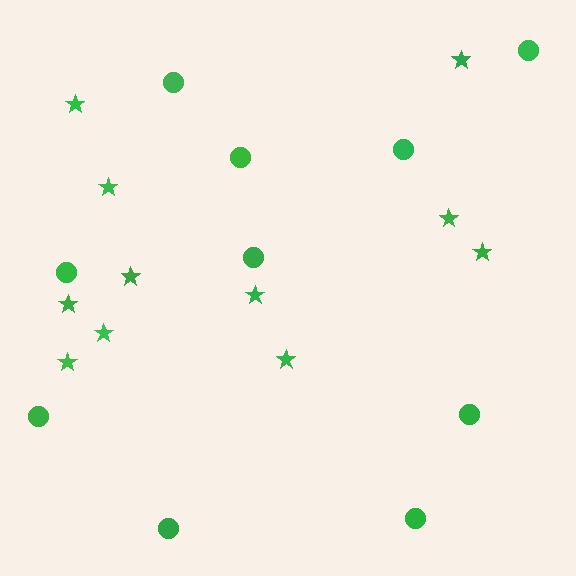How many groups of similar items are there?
There are 2 groups: one group of stars (11) and one group of circles (10).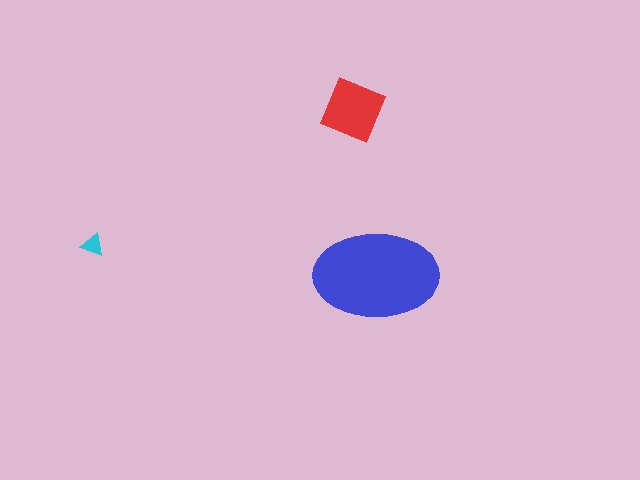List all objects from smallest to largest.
The cyan triangle, the red diamond, the blue ellipse.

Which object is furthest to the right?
The blue ellipse is rightmost.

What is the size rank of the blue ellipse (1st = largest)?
1st.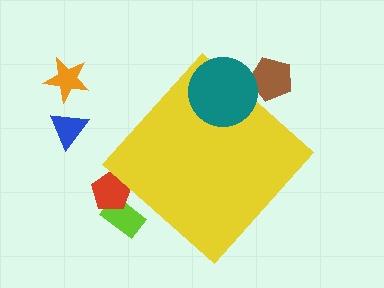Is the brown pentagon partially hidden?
Yes, the brown pentagon is partially hidden behind the yellow diamond.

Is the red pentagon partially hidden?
Yes, the red pentagon is partially hidden behind the yellow diamond.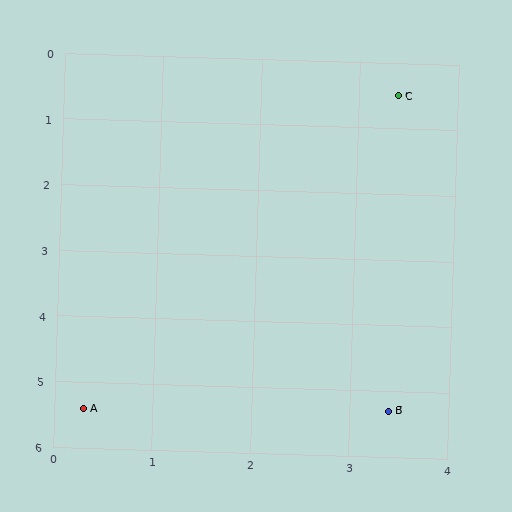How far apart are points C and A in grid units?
Points C and A are about 5.8 grid units apart.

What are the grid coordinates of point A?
Point A is at approximately (0.3, 5.4).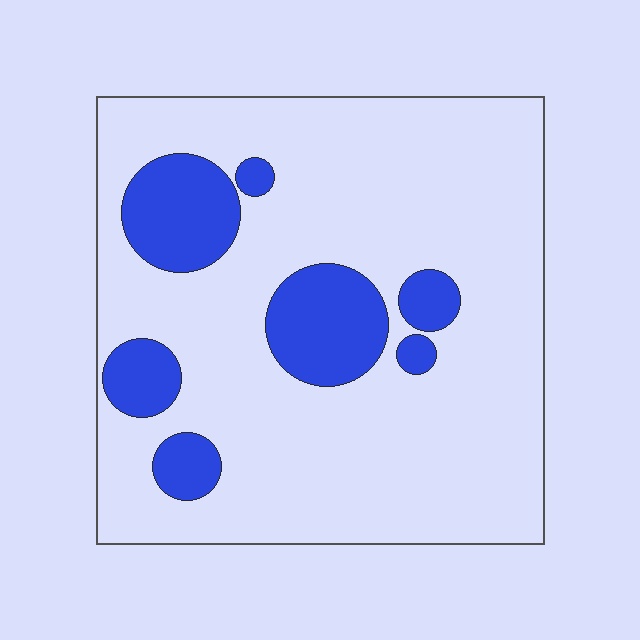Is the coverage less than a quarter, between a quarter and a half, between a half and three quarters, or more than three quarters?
Less than a quarter.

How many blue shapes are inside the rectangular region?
7.